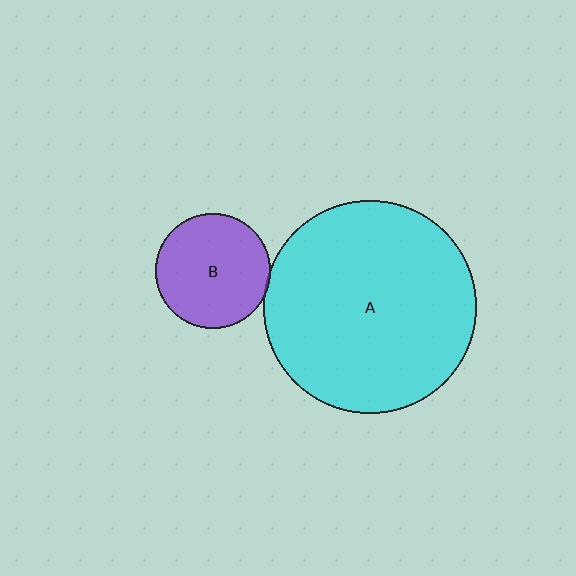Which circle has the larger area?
Circle A (cyan).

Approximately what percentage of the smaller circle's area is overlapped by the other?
Approximately 5%.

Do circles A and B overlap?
Yes.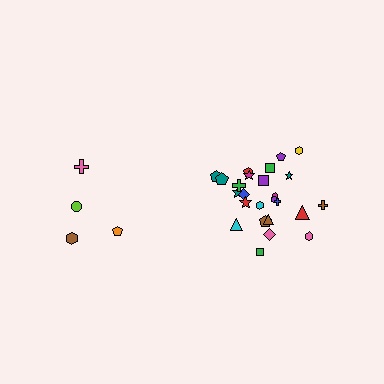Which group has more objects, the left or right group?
The right group.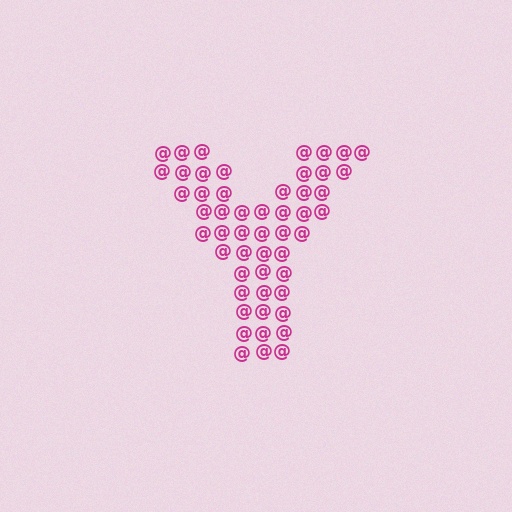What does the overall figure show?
The overall figure shows the letter Y.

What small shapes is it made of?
It is made of small at signs.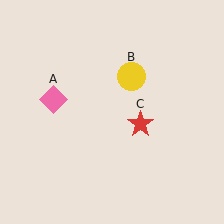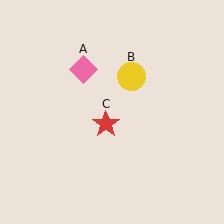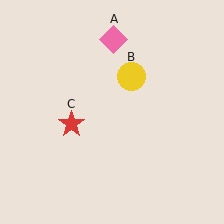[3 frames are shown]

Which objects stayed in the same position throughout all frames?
Yellow circle (object B) remained stationary.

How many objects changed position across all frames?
2 objects changed position: pink diamond (object A), red star (object C).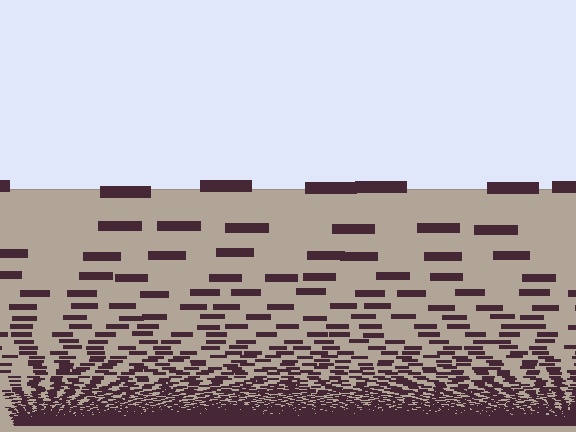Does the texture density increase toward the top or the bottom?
Density increases toward the bottom.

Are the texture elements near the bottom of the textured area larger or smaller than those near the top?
Smaller. The gradient is inverted — elements near the bottom are smaller and denser.